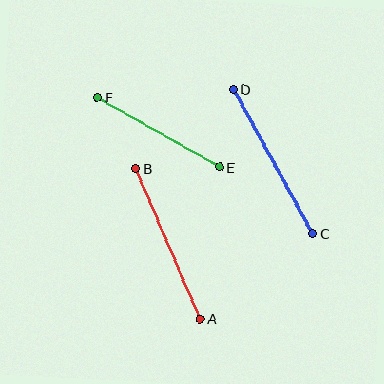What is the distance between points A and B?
The distance is approximately 164 pixels.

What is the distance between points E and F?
The distance is approximately 141 pixels.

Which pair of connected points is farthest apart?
Points C and D are farthest apart.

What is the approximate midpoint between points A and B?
The midpoint is at approximately (168, 243) pixels.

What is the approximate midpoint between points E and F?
The midpoint is at approximately (158, 132) pixels.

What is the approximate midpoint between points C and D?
The midpoint is at approximately (273, 161) pixels.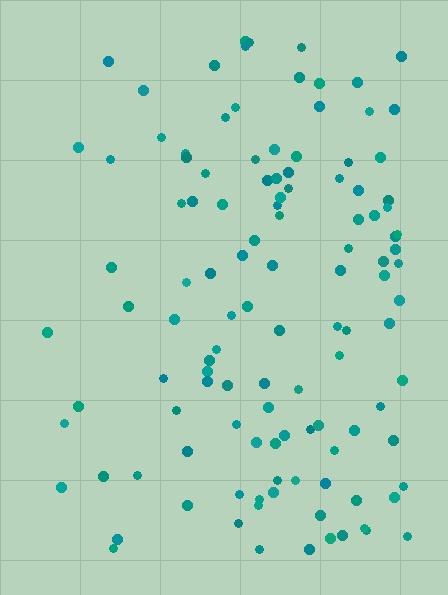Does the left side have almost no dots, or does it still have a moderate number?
Still a moderate number, just noticeably fewer than the right.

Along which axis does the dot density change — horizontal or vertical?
Horizontal.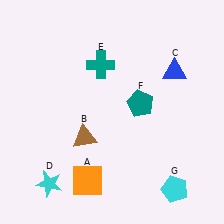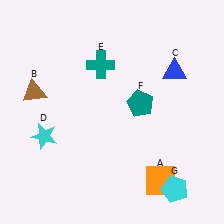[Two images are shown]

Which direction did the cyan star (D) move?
The cyan star (D) moved up.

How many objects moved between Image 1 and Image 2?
3 objects moved between the two images.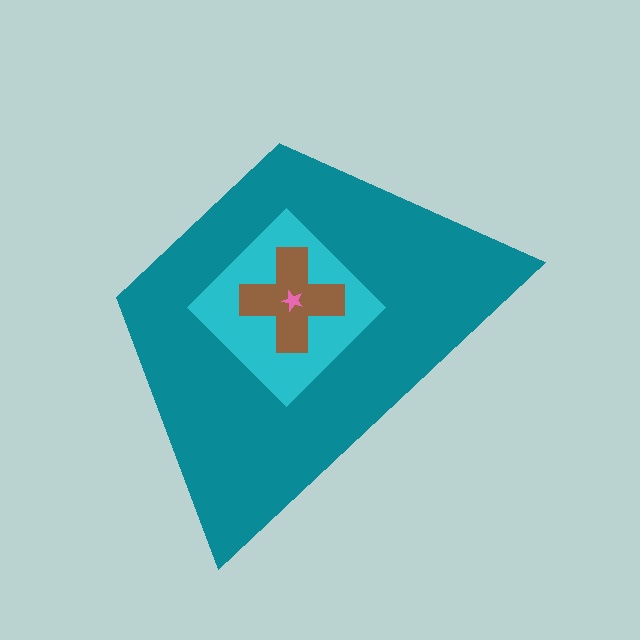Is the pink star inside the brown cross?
Yes.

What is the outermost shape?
The teal trapezoid.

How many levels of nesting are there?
4.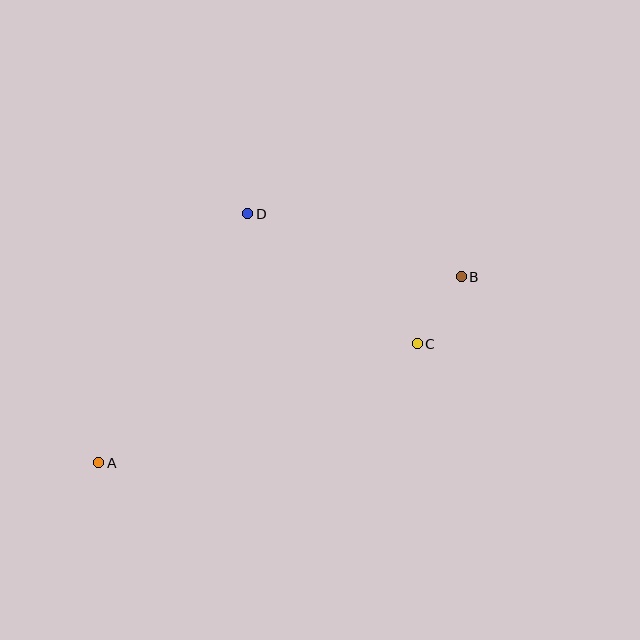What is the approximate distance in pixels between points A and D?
The distance between A and D is approximately 290 pixels.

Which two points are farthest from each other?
Points A and B are farthest from each other.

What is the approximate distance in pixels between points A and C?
The distance between A and C is approximately 340 pixels.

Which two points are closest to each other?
Points B and C are closest to each other.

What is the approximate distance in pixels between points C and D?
The distance between C and D is approximately 214 pixels.